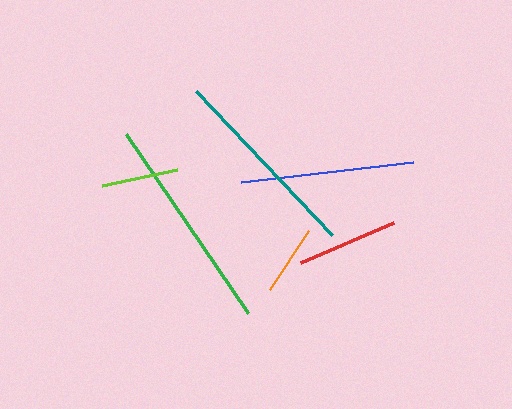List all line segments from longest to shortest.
From longest to shortest: green, teal, blue, red, lime, orange.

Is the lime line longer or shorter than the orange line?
The lime line is longer than the orange line.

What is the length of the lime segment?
The lime segment is approximately 76 pixels long.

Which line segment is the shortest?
The orange line is the shortest at approximately 71 pixels.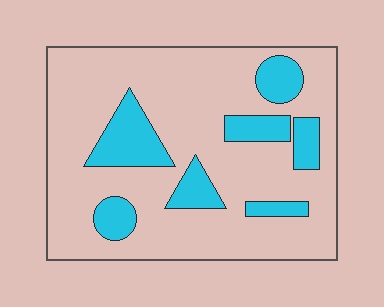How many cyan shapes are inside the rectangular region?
7.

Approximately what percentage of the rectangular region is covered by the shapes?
Approximately 20%.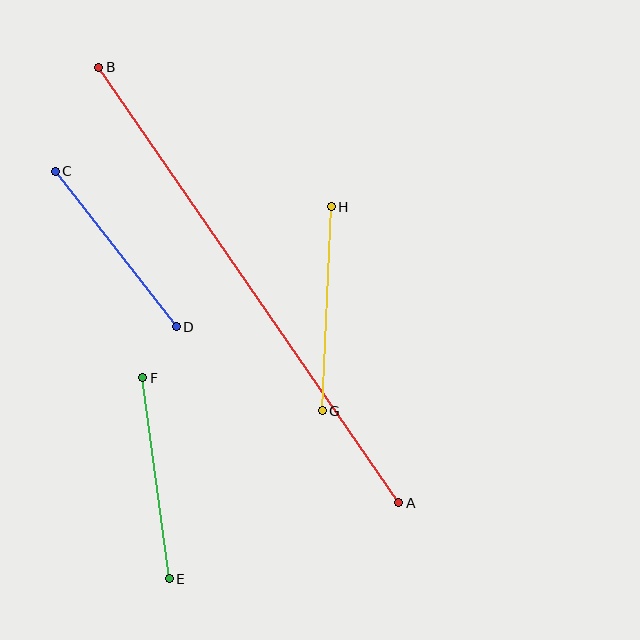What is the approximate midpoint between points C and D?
The midpoint is at approximately (116, 249) pixels.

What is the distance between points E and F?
The distance is approximately 203 pixels.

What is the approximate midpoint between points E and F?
The midpoint is at approximately (156, 478) pixels.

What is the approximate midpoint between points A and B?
The midpoint is at approximately (249, 285) pixels.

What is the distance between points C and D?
The distance is approximately 197 pixels.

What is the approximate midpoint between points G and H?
The midpoint is at approximately (327, 309) pixels.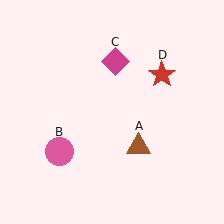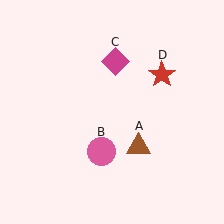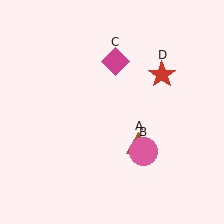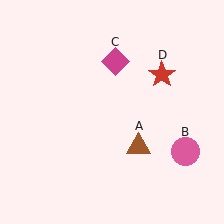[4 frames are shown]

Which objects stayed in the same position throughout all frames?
Brown triangle (object A) and magenta diamond (object C) and red star (object D) remained stationary.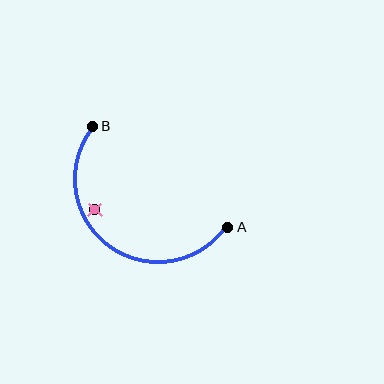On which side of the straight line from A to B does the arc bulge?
The arc bulges below and to the left of the straight line connecting A and B.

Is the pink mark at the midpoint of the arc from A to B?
No — the pink mark does not lie on the arc at all. It sits slightly inside the curve.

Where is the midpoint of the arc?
The arc midpoint is the point on the curve farthest from the straight line joining A and B. It sits below and to the left of that line.